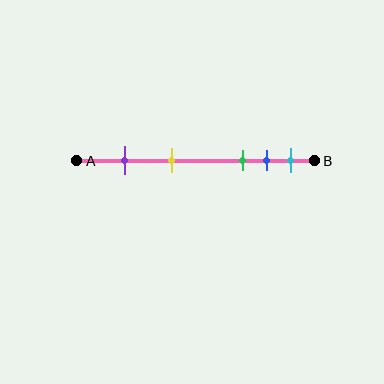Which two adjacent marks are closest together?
The blue and cyan marks are the closest adjacent pair.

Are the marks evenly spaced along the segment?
No, the marks are not evenly spaced.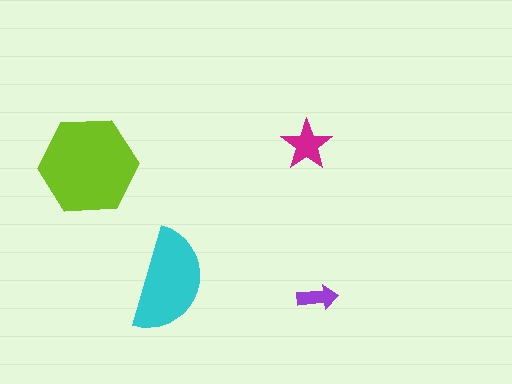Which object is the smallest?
The purple arrow.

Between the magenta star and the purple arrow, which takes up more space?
The magenta star.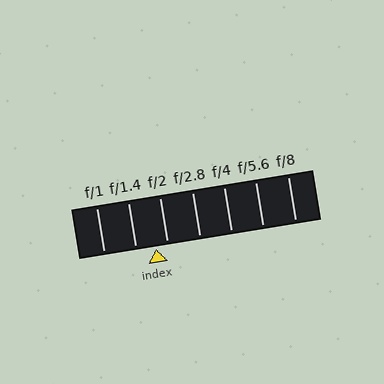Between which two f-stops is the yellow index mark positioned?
The index mark is between f/1.4 and f/2.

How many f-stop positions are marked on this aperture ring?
There are 7 f-stop positions marked.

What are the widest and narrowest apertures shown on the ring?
The widest aperture shown is f/1 and the narrowest is f/8.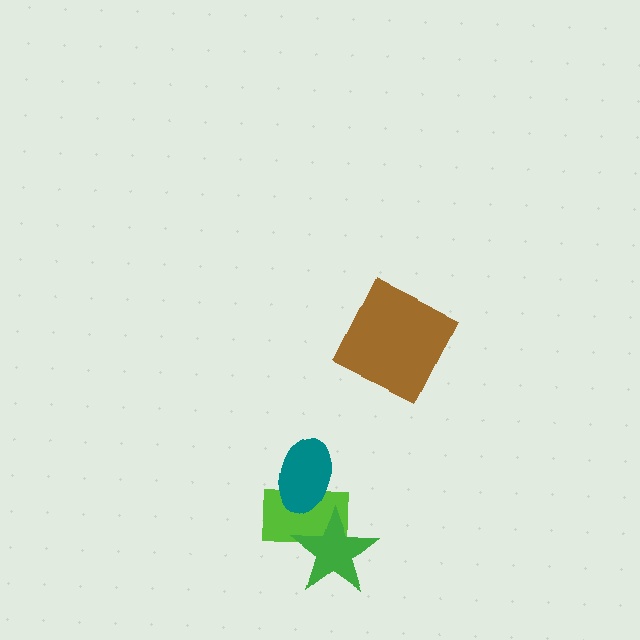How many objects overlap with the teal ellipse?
1 object overlaps with the teal ellipse.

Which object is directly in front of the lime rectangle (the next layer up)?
The green star is directly in front of the lime rectangle.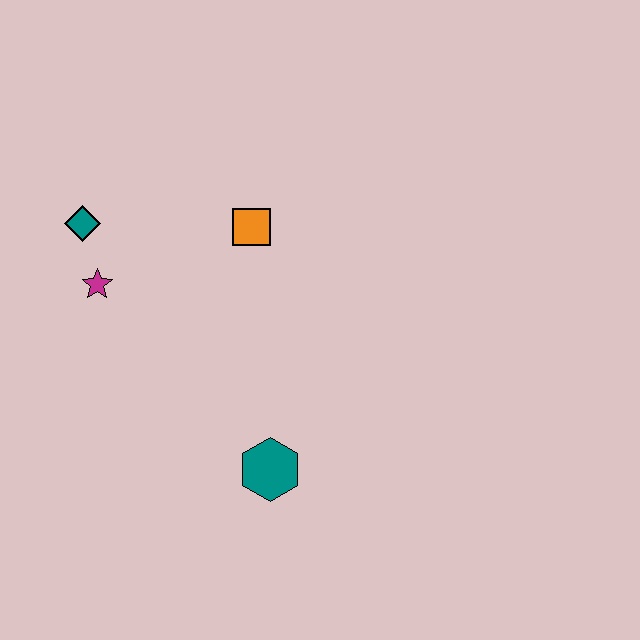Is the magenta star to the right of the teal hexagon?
No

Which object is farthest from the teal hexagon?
The teal diamond is farthest from the teal hexagon.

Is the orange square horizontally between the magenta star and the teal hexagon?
Yes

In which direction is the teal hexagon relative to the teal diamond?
The teal hexagon is below the teal diamond.